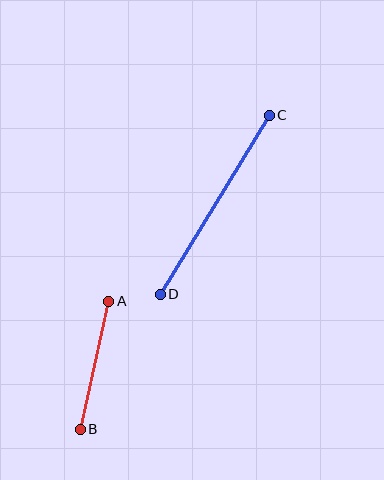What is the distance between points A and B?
The distance is approximately 131 pixels.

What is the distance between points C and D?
The distance is approximately 210 pixels.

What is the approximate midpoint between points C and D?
The midpoint is at approximately (215, 205) pixels.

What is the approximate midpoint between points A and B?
The midpoint is at approximately (95, 365) pixels.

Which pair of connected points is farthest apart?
Points C and D are farthest apart.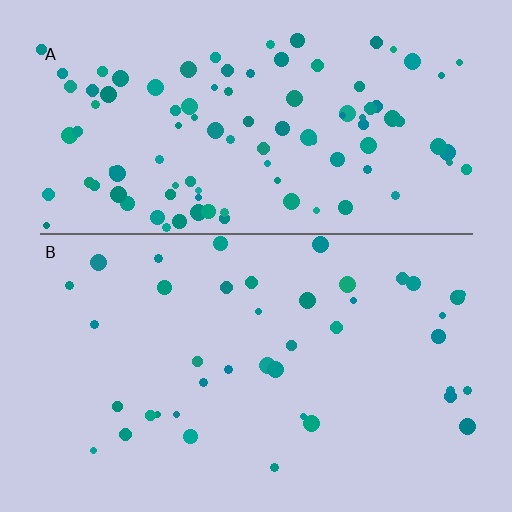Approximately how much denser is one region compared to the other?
Approximately 2.5× — region A over region B.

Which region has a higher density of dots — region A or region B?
A (the top).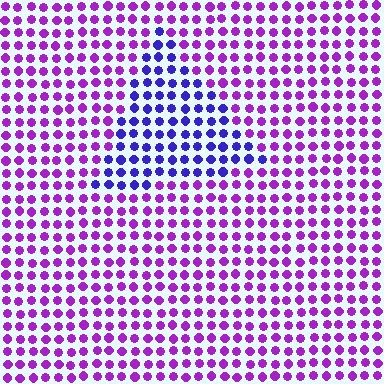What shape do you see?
I see a triangle.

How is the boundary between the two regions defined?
The boundary is defined purely by a slight shift in hue (about 41 degrees). Spacing, size, and orientation are identical on both sides.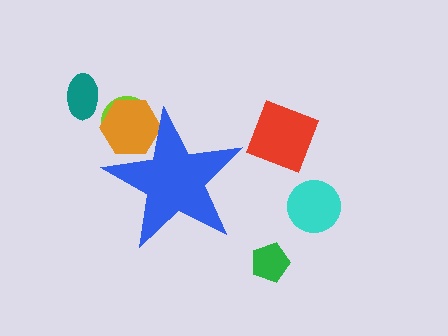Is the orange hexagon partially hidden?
Yes, the orange hexagon is partially hidden behind the blue star.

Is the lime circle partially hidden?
Yes, the lime circle is partially hidden behind the blue star.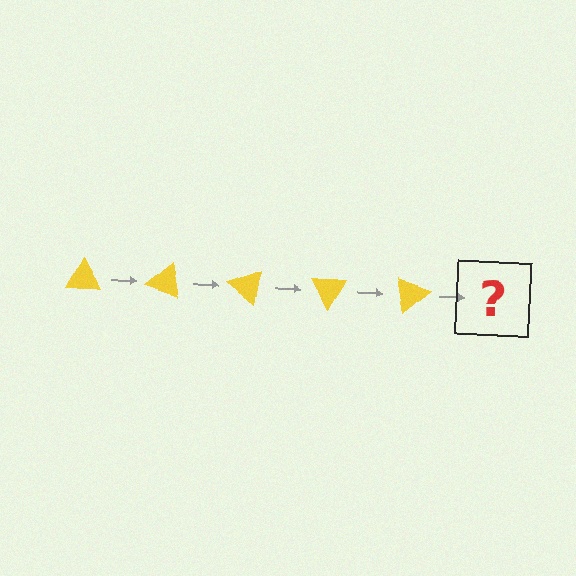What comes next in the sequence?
The next element should be a yellow triangle rotated 100 degrees.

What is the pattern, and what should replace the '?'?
The pattern is that the triangle rotates 20 degrees each step. The '?' should be a yellow triangle rotated 100 degrees.